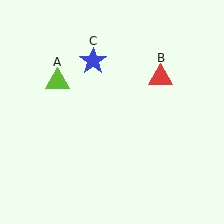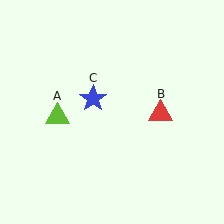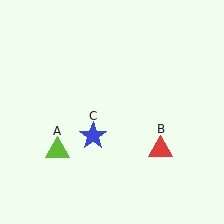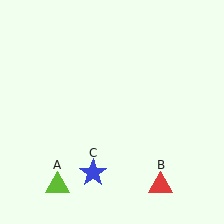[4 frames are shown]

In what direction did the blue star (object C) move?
The blue star (object C) moved down.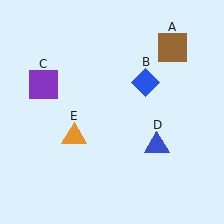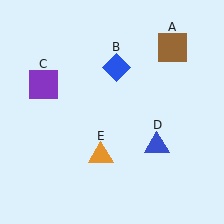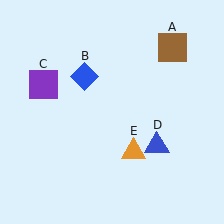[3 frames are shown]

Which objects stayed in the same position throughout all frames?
Brown square (object A) and purple square (object C) and blue triangle (object D) remained stationary.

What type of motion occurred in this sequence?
The blue diamond (object B), orange triangle (object E) rotated counterclockwise around the center of the scene.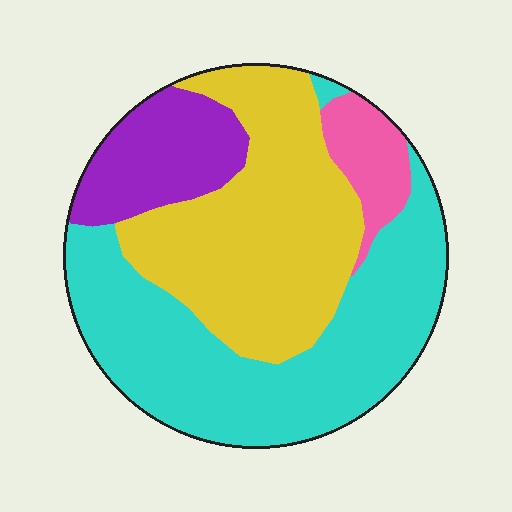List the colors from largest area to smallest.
From largest to smallest: cyan, yellow, purple, pink.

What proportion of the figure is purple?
Purple takes up about one eighth (1/8) of the figure.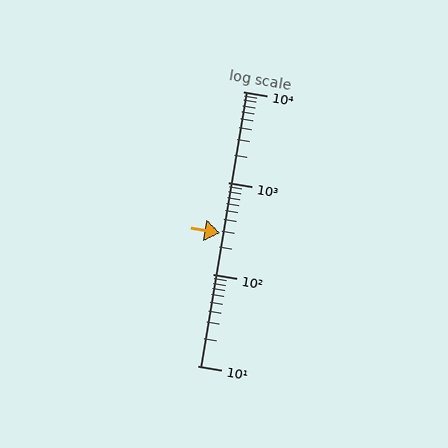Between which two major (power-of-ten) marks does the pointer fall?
The pointer is between 100 and 1000.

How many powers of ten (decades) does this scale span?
The scale spans 3 decades, from 10 to 10000.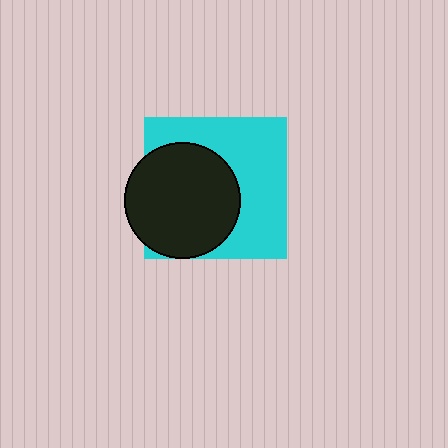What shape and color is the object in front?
The object in front is a black circle.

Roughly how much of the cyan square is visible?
About half of it is visible (roughly 53%).